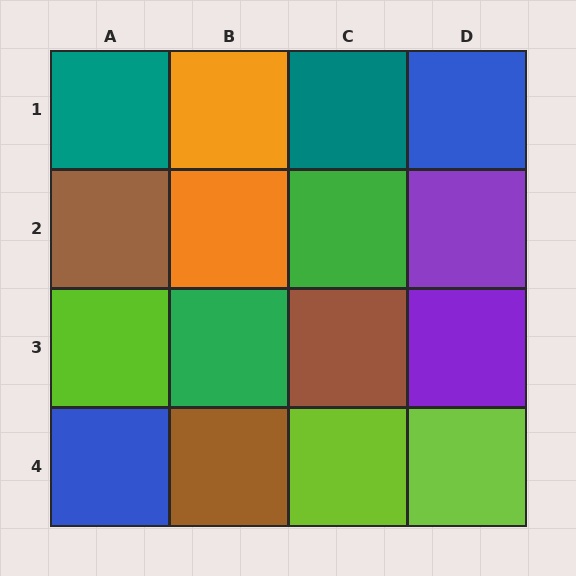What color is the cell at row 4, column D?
Lime.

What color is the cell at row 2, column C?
Green.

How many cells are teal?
2 cells are teal.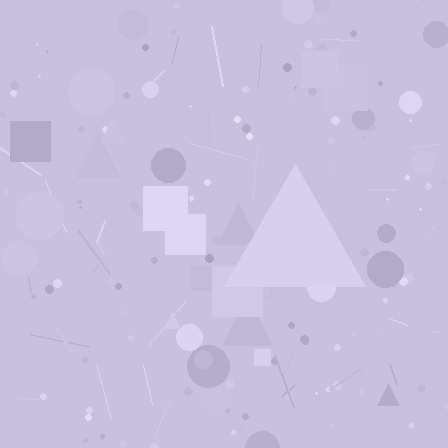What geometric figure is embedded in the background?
A triangle is embedded in the background.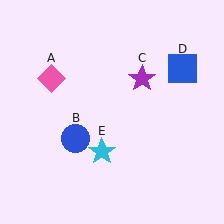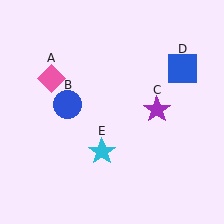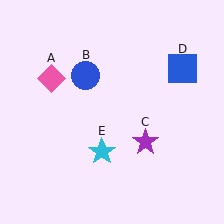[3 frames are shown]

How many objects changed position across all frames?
2 objects changed position: blue circle (object B), purple star (object C).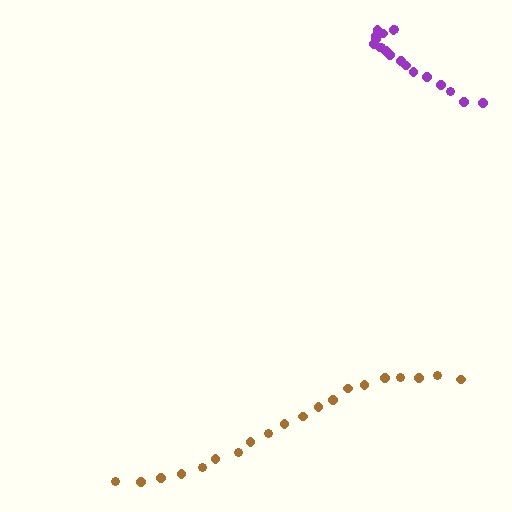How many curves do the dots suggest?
There are 2 distinct paths.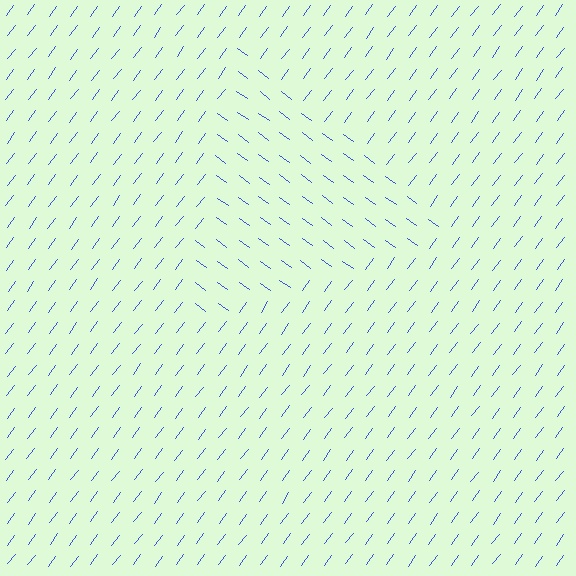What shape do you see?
I see a triangle.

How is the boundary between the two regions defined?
The boundary is defined purely by a change in line orientation (approximately 90 degrees difference). All lines are the same color and thickness.